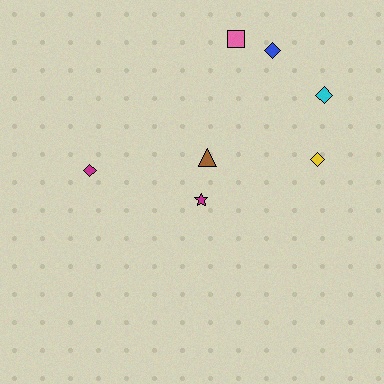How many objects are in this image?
There are 7 objects.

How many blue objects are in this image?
There is 1 blue object.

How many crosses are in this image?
There are no crosses.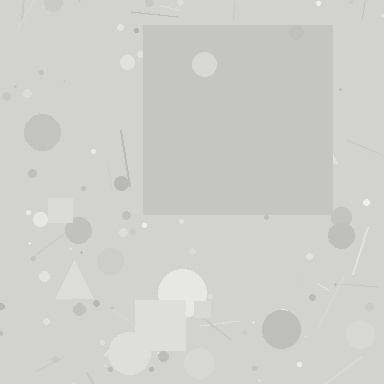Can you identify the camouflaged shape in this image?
The camouflaged shape is a square.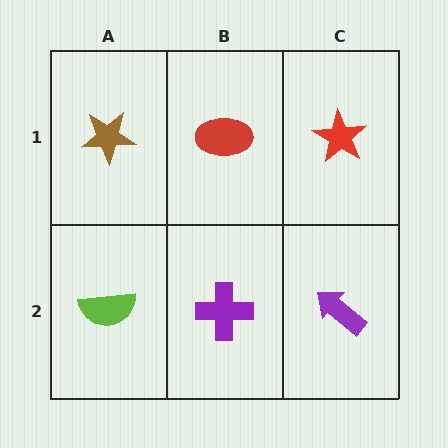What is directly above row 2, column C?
A red star.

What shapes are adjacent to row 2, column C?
A red star (row 1, column C), a purple cross (row 2, column B).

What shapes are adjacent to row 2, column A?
A brown star (row 1, column A), a purple cross (row 2, column B).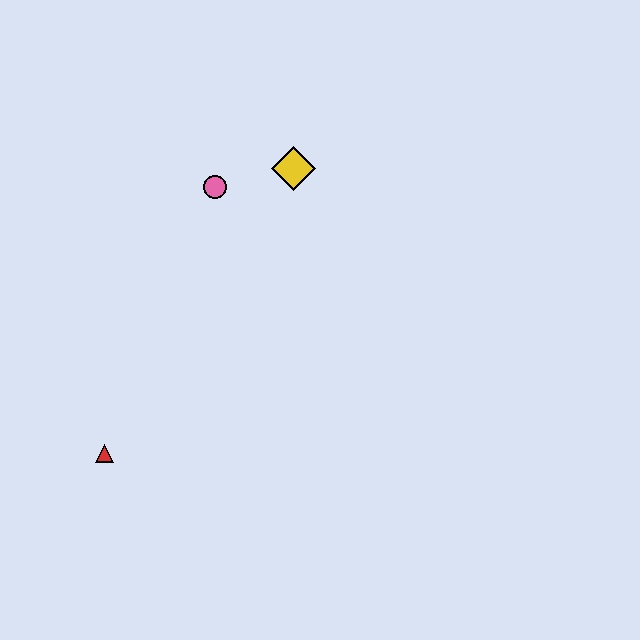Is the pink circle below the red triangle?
No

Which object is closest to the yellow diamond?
The pink circle is closest to the yellow diamond.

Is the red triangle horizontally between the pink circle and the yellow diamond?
No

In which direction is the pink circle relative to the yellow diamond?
The pink circle is to the left of the yellow diamond.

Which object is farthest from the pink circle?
The red triangle is farthest from the pink circle.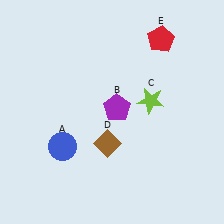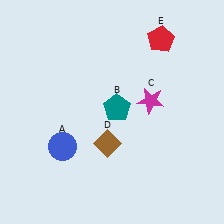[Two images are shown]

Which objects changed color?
B changed from purple to teal. C changed from lime to magenta.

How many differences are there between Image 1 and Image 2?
There are 2 differences between the two images.